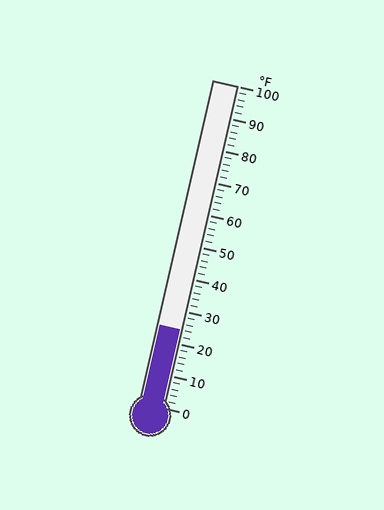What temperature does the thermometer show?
The thermometer shows approximately 24°F.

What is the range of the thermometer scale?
The thermometer scale ranges from 0°F to 100°F.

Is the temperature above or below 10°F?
The temperature is above 10°F.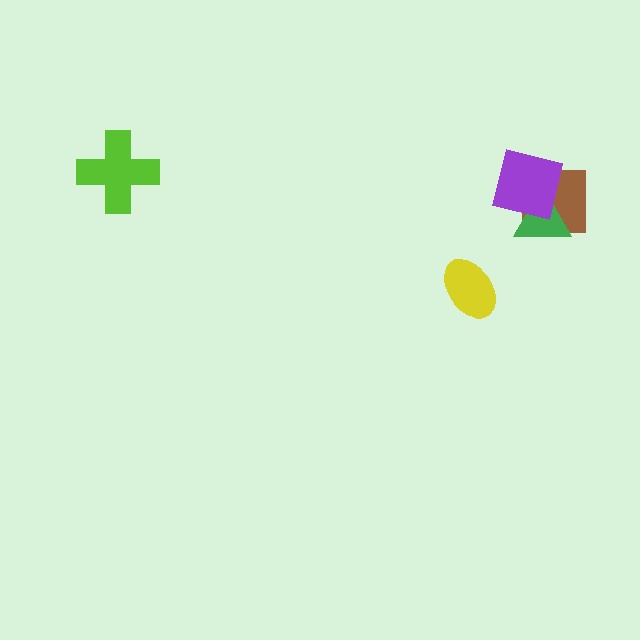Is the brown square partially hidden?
Yes, it is partially covered by another shape.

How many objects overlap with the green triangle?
2 objects overlap with the green triangle.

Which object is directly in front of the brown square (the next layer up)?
The green triangle is directly in front of the brown square.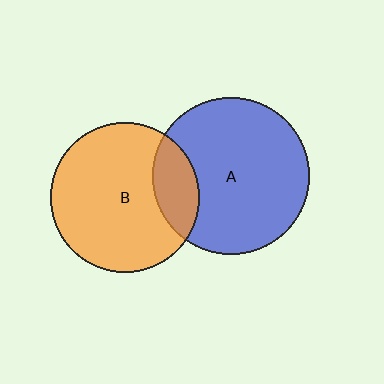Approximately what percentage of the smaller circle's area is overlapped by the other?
Approximately 20%.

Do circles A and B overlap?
Yes.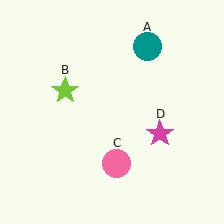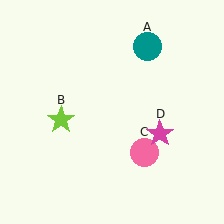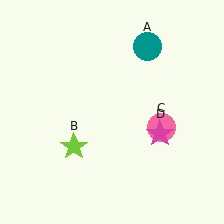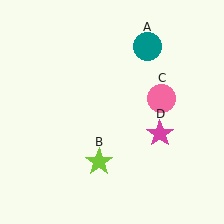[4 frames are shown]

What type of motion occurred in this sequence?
The lime star (object B), pink circle (object C) rotated counterclockwise around the center of the scene.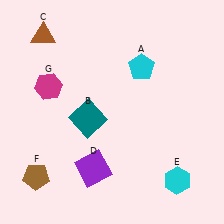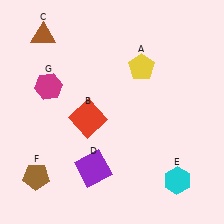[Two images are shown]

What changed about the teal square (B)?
In Image 1, B is teal. In Image 2, it changed to red.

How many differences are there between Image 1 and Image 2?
There are 2 differences between the two images.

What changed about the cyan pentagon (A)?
In Image 1, A is cyan. In Image 2, it changed to yellow.